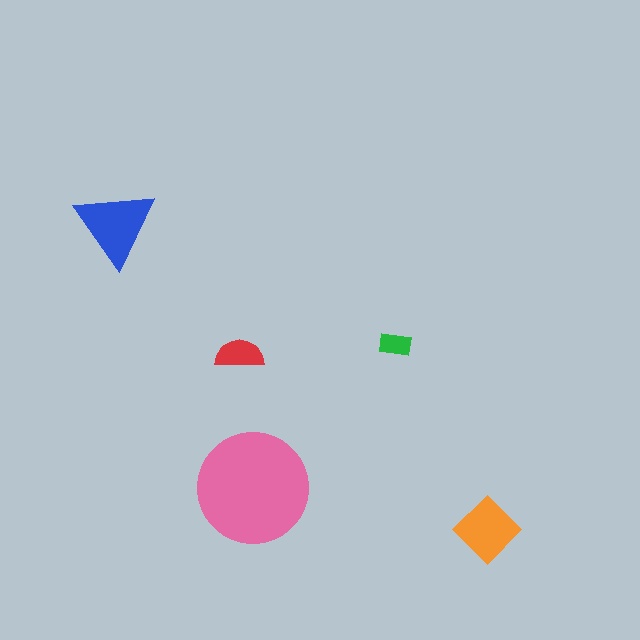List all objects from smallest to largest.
The green rectangle, the red semicircle, the orange diamond, the blue triangle, the pink circle.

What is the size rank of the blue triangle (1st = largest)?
2nd.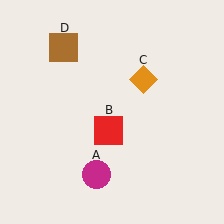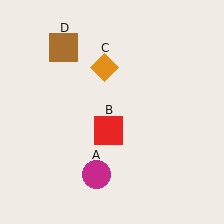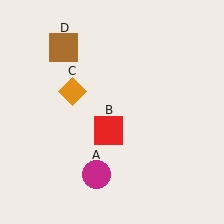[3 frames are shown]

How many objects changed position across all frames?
1 object changed position: orange diamond (object C).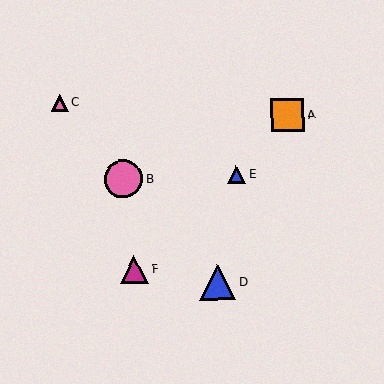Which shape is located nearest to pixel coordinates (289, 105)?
The orange square (labeled A) at (288, 115) is nearest to that location.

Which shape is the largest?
The pink circle (labeled B) is the largest.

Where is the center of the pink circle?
The center of the pink circle is at (123, 179).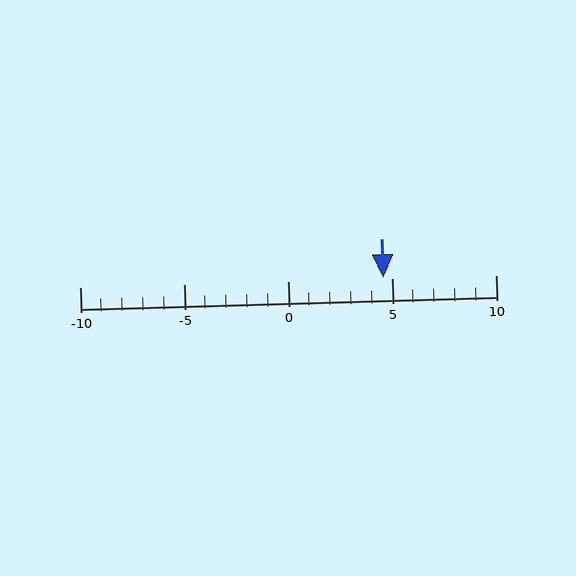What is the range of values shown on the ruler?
The ruler shows values from -10 to 10.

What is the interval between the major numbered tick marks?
The major tick marks are spaced 5 units apart.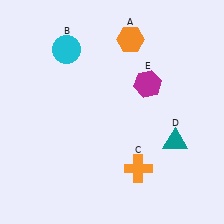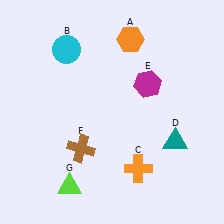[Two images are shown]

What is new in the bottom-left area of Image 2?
A lime triangle (G) was added in the bottom-left area of Image 2.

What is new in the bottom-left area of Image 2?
A brown cross (F) was added in the bottom-left area of Image 2.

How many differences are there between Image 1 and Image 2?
There are 2 differences between the two images.